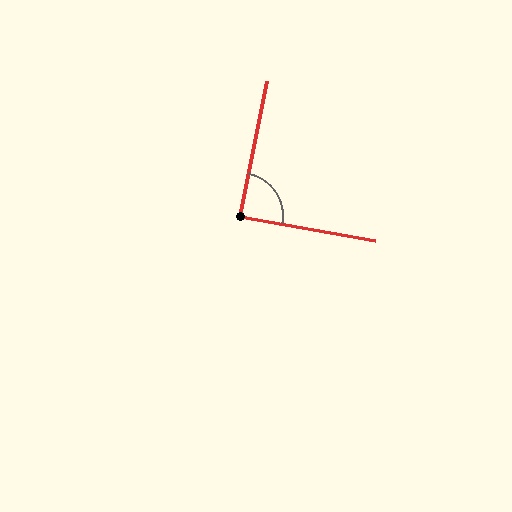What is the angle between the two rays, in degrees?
Approximately 89 degrees.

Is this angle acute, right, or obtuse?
It is approximately a right angle.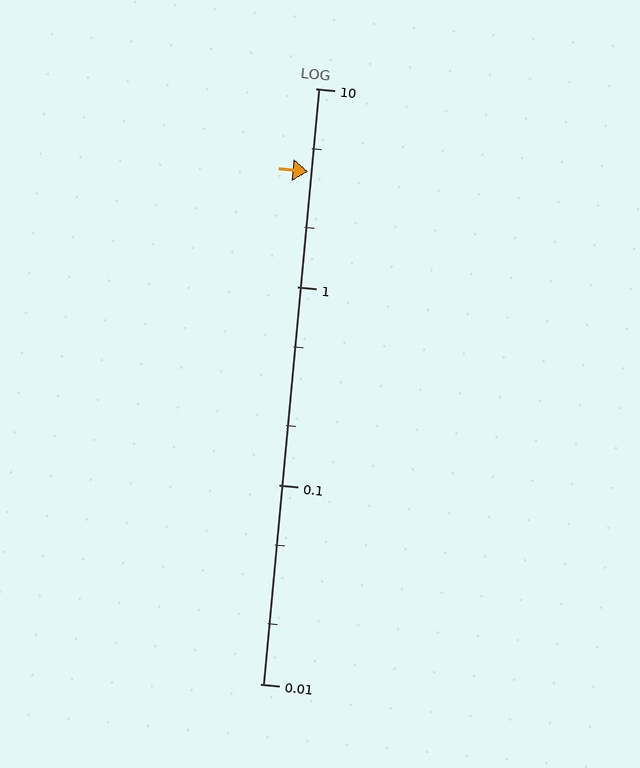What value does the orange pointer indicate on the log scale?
The pointer indicates approximately 3.8.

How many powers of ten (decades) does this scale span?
The scale spans 3 decades, from 0.01 to 10.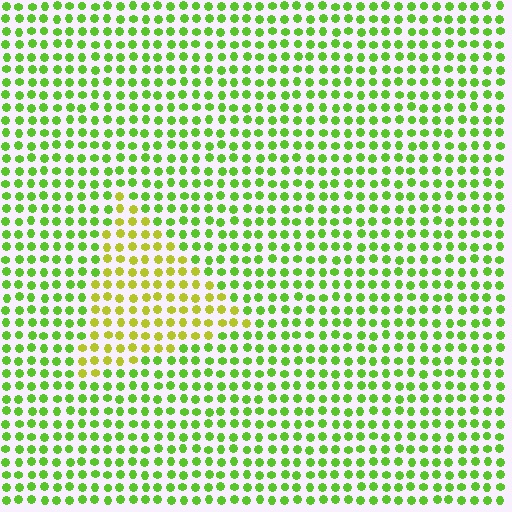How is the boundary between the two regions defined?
The boundary is defined purely by a slight shift in hue (about 36 degrees). Spacing, size, and orientation are identical on both sides.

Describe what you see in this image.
The image is filled with small lime elements in a uniform arrangement. A triangle-shaped region is visible where the elements are tinted to a slightly different hue, forming a subtle color boundary.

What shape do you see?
I see a triangle.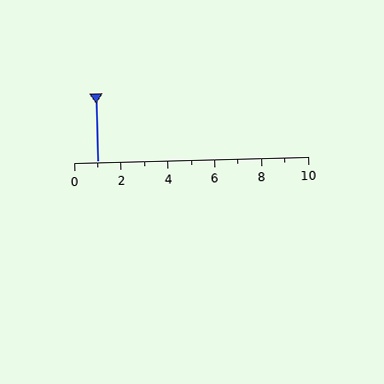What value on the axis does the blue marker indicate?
The marker indicates approximately 1.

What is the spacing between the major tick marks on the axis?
The major ticks are spaced 2 apart.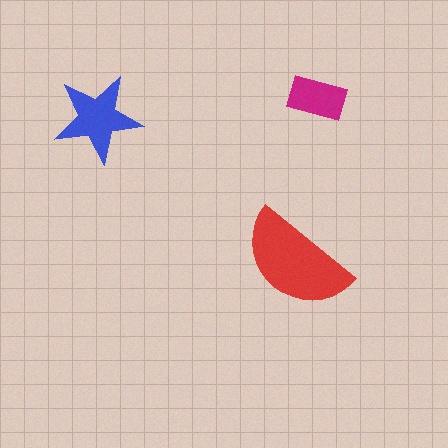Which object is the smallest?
The magenta rectangle.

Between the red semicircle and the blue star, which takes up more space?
The red semicircle.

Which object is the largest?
The red semicircle.